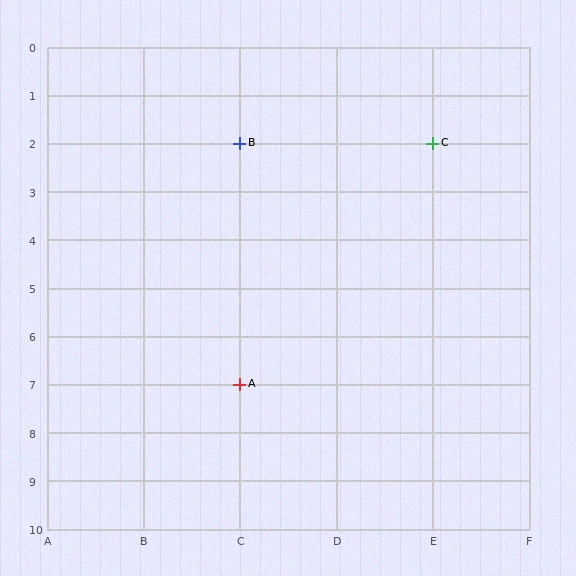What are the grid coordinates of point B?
Point B is at grid coordinates (C, 2).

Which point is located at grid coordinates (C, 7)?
Point A is at (C, 7).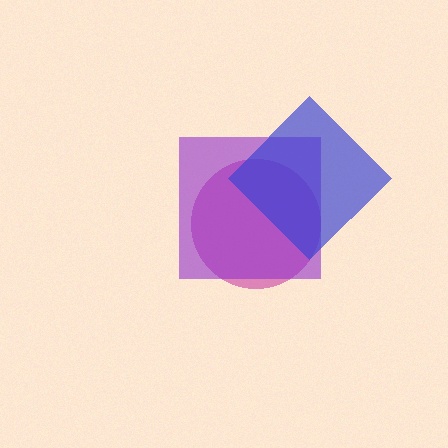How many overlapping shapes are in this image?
There are 3 overlapping shapes in the image.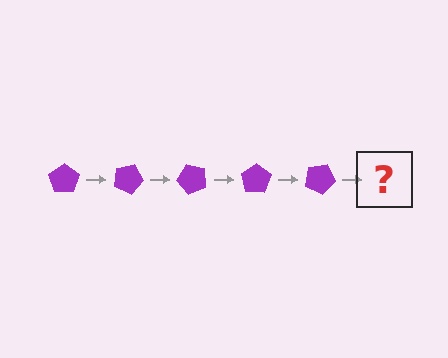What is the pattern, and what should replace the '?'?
The pattern is that the pentagon rotates 25 degrees each step. The '?' should be a purple pentagon rotated 125 degrees.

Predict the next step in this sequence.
The next step is a purple pentagon rotated 125 degrees.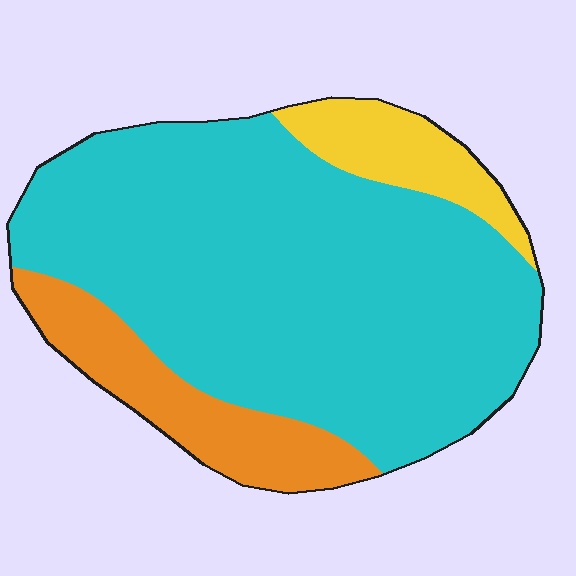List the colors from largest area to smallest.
From largest to smallest: cyan, orange, yellow.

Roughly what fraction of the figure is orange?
Orange takes up less than a sixth of the figure.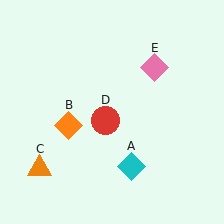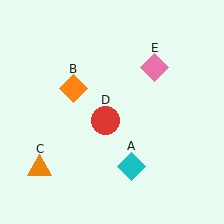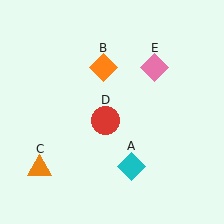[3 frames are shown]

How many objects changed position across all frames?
1 object changed position: orange diamond (object B).